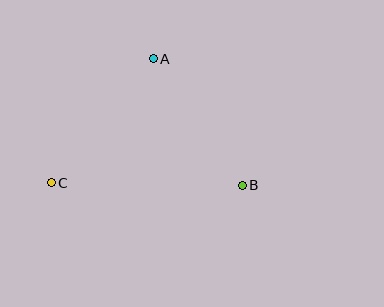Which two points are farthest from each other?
Points B and C are farthest from each other.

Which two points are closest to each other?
Points A and B are closest to each other.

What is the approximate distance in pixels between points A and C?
The distance between A and C is approximately 160 pixels.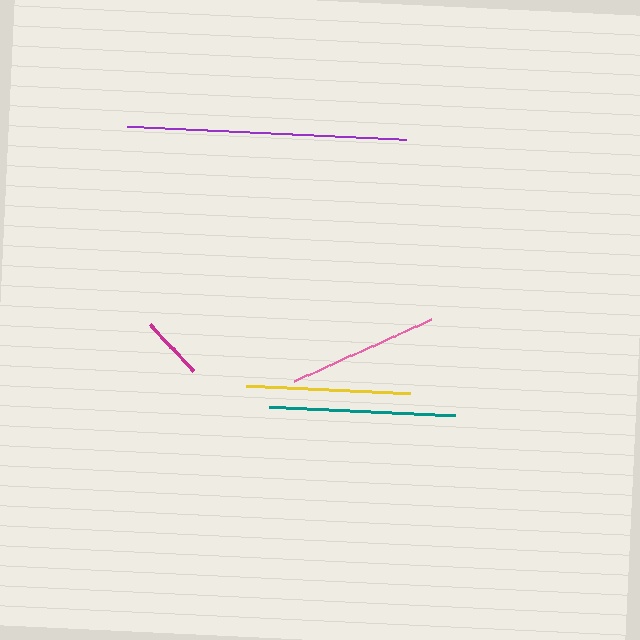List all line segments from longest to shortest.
From longest to shortest: purple, teal, yellow, pink, magenta.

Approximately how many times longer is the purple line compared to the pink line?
The purple line is approximately 1.9 times the length of the pink line.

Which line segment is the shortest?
The magenta line is the shortest at approximately 64 pixels.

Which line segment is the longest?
The purple line is the longest at approximately 279 pixels.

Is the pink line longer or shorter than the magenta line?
The pink line is longer than the magenta line.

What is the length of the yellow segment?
The yellow segment is approximately 164 pixels long.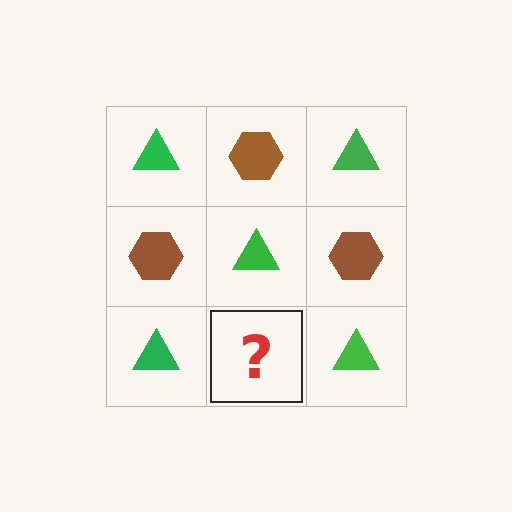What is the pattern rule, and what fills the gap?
The rule is that it alternates green triangle and brown hexagon in a checkerboard pattern. The gap should be filled with a brown hexagon.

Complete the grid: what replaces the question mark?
The question mark should be replaced with a brown hexagon.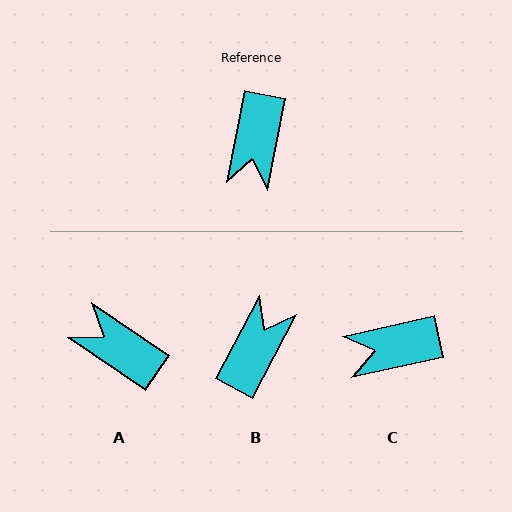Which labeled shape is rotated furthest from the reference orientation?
B, about 163 degrees away.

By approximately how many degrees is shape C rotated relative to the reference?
Approximately 67 degrees clockwise.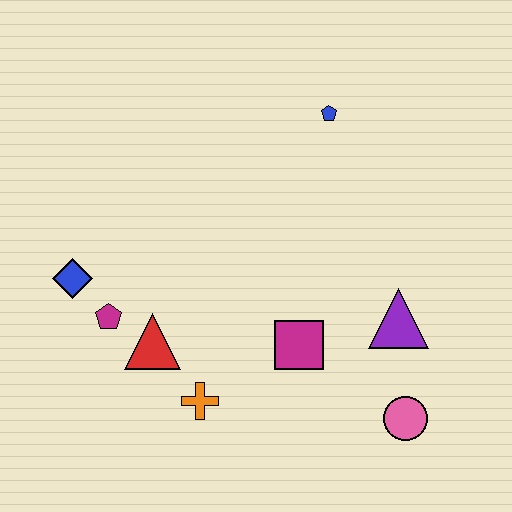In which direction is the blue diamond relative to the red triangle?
The blue diamond is to the left of the red triangle.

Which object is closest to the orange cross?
The red triangle is closest to the orange cross.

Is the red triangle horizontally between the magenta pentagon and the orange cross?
Yes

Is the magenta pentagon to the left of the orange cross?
Yes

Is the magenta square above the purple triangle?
No